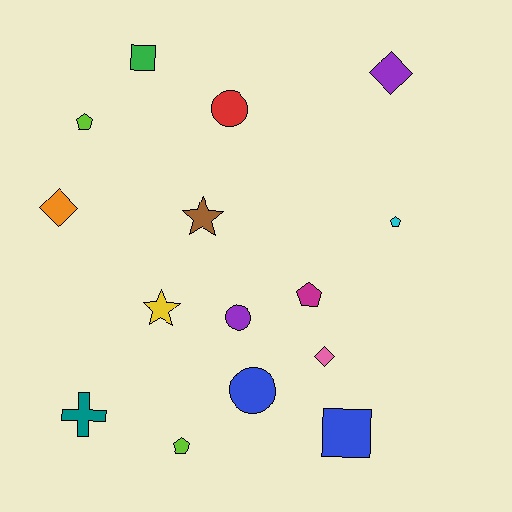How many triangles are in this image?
There are no triangles.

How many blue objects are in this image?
There are 2 blue objects.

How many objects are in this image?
There are 15 objects.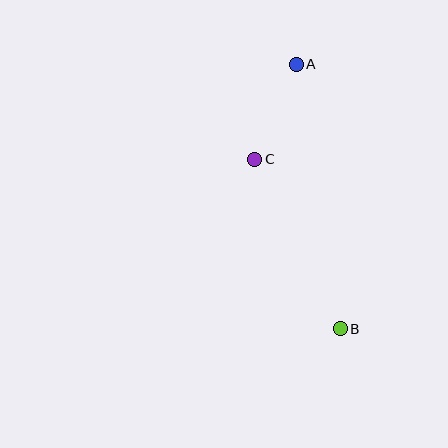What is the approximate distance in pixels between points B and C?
The distance between B and C is approximately 190 pixels.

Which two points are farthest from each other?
Points A and B are farthest from each other.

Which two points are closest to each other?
Points A and C are closest to each other.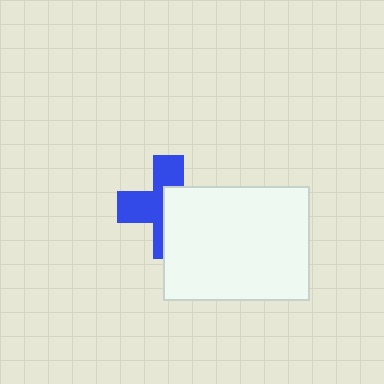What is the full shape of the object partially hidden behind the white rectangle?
The partially hidden object is a blue cross.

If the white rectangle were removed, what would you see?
You would see the complete blue cross.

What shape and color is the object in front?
The object in front is a white rectangle.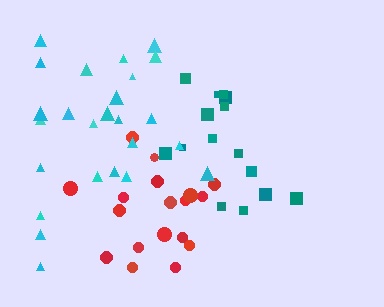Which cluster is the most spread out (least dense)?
Cyan.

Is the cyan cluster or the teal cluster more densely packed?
Teal.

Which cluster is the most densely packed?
Teal.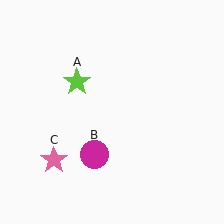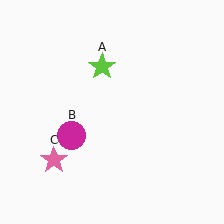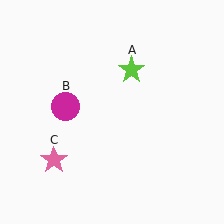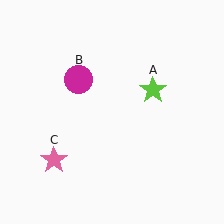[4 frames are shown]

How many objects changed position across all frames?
2 objects changed position: lime star (object A), magenta circle (object B).